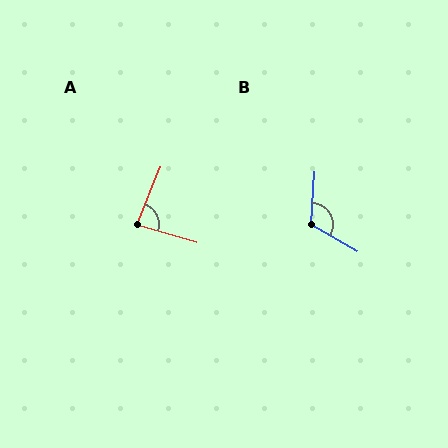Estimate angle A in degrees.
Approximately 84 degrees.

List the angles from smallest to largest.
A (84°), B (116°).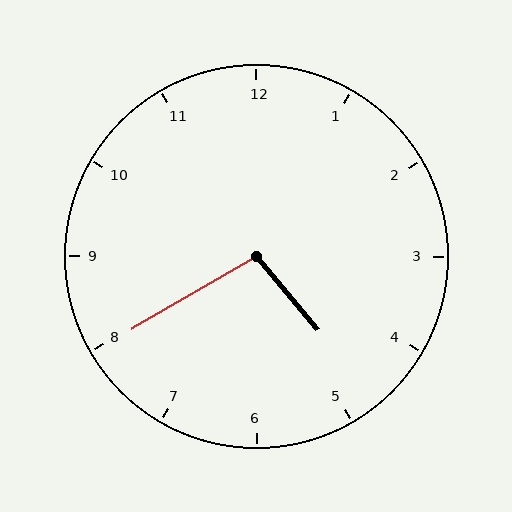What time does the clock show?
4:40.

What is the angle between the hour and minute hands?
Approximately 100 degrees.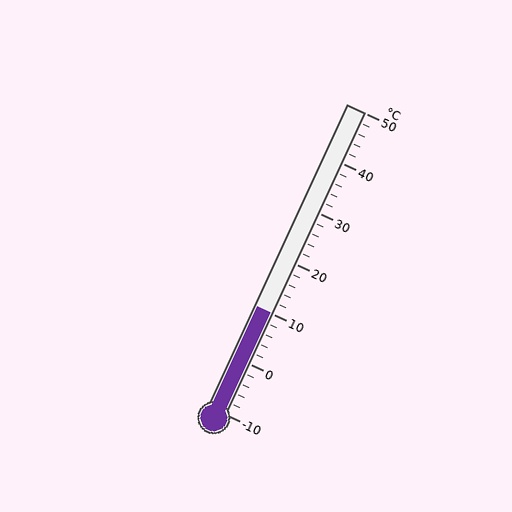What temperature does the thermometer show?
The thermometer shows approximately 10°C.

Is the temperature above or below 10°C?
The temperature is at 10°C.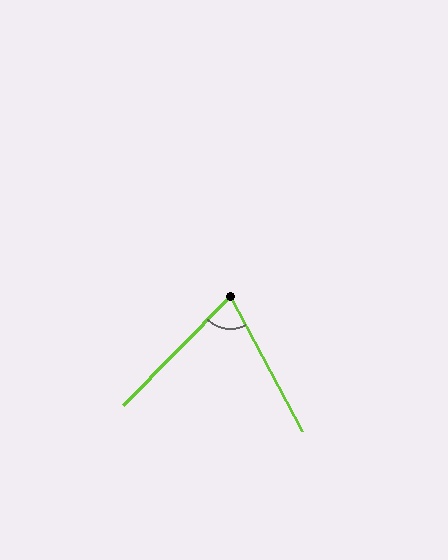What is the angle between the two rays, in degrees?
Approximately 73 degrees.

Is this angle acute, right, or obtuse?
It is acute.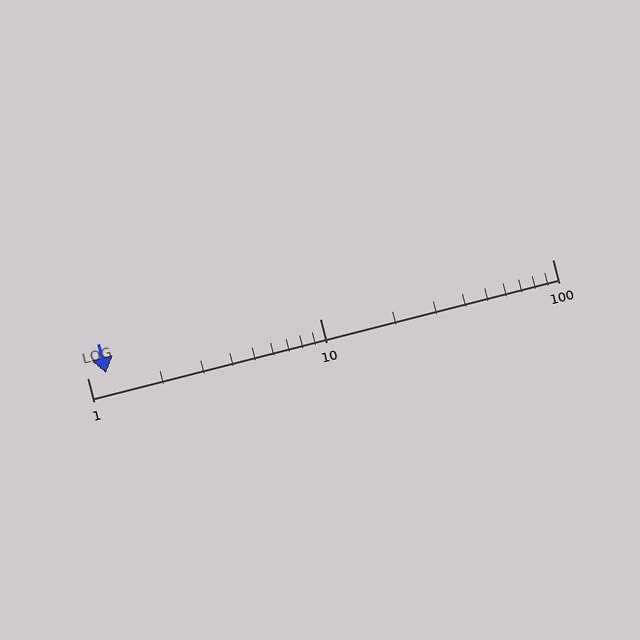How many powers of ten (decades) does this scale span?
The scale spans 2 decades, from 1 to 100.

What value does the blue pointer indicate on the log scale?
The pointer indicates approximately 1.2.